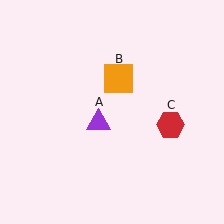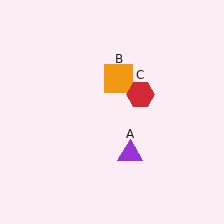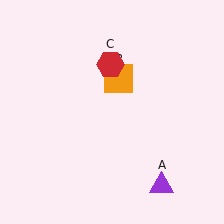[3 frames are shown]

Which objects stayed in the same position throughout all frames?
Orange square (object B) remained stationary.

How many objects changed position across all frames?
2 objects changed position: purple triangle (object A), red hexagon (object C).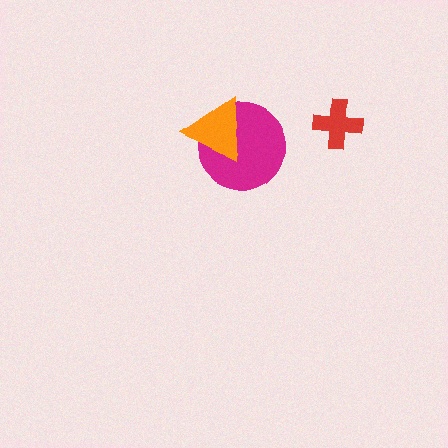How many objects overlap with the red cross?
0 objects overlap with the red cross.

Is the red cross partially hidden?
No, no other shape covers it.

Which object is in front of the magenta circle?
The orange triangle is in front of the magenta circle.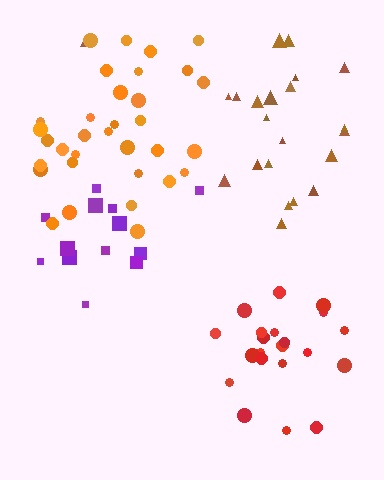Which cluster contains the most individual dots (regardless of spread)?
Orange (33).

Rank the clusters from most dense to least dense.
red, orange, purple, brown.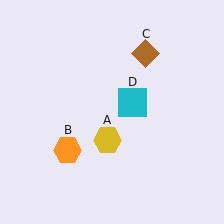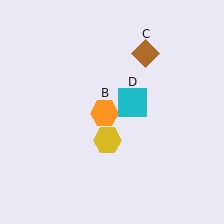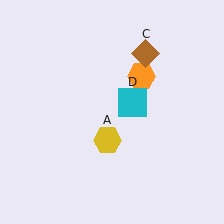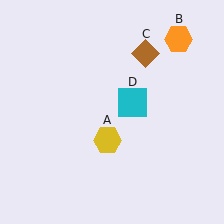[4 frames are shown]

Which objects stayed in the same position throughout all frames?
Yellow hexagon (object A) and brown diamond (object C) and cyan square (object D) remained stationary.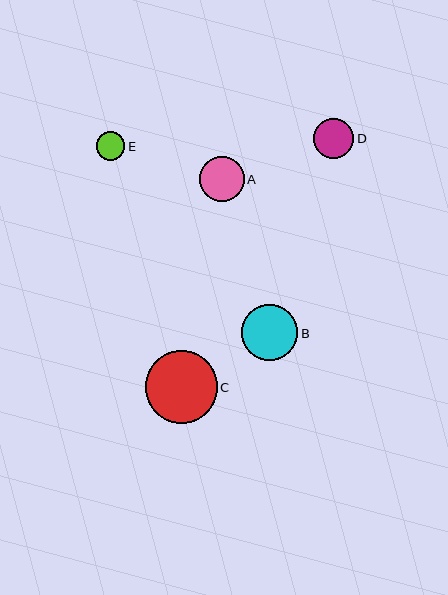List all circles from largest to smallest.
From largest to smallest: C, B, A, D, E.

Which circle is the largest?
Circle C is the largest with a size of approximately 72 pixels.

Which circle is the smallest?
Circle E is the smallest with a size of approximately 29 pixels.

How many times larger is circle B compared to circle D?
Circle B is approximately 1.4 times the size of circle D.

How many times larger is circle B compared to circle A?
Circle B is approximately 1.2 times the size of circle A.